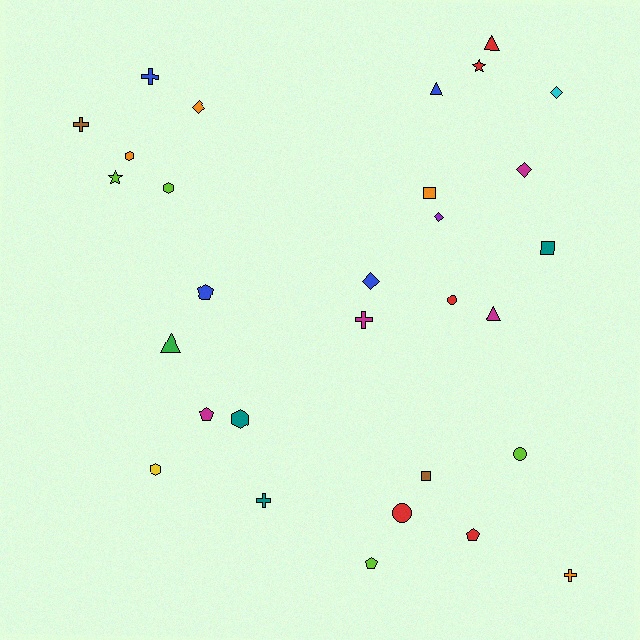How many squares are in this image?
There are 3 squares.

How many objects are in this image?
There are 30 objects.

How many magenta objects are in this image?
There are 4 magenta objects.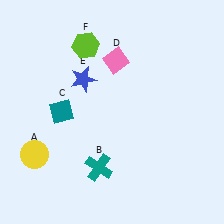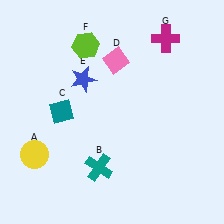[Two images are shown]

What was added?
A magenta cross (G) was added in Image 2.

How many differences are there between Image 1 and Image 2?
There is 1 difference between the two images.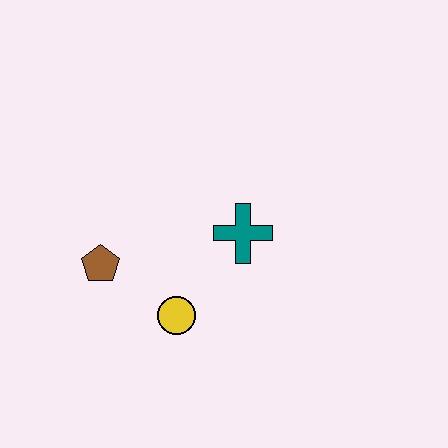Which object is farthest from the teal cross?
The brown pentagon is farthest from the teal cross.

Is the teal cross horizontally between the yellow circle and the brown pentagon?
No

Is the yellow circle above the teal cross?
No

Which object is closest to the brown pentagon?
The yellow circle is closest to the brown pentagon.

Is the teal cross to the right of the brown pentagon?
Yes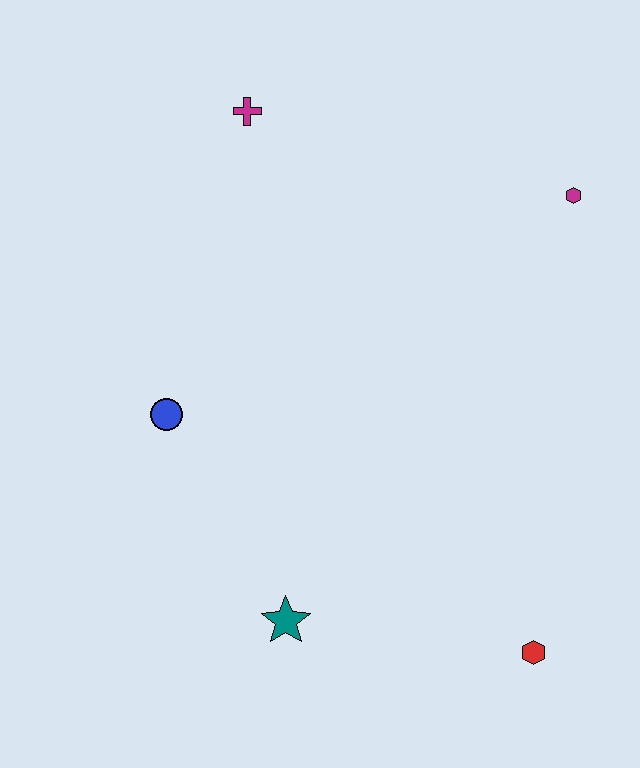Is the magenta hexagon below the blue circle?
No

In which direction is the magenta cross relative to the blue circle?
The magenta cross is above the blue circle.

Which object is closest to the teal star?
The blue circle is closest to the teal star.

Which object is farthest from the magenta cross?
The red hexagon is farthest from the magenta cross.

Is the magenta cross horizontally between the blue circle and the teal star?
Yes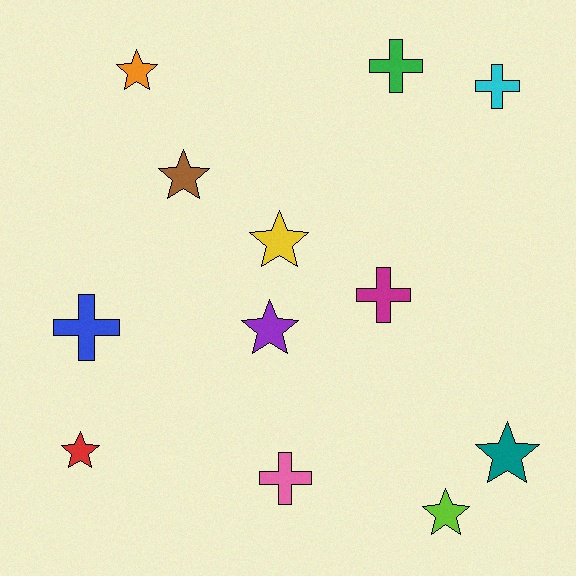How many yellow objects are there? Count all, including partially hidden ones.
There is 1 yellow object.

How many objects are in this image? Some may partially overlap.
There are 12 objects.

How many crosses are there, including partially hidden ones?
There are 5 crosses.